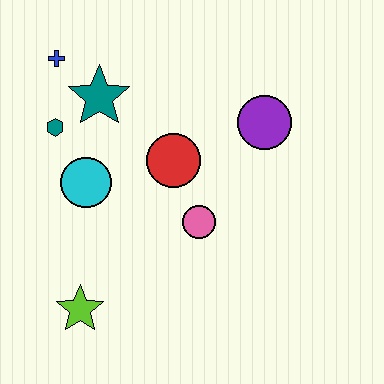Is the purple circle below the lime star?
No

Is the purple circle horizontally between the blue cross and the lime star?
No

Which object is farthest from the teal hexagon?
The purple circle is farthest from the teal hexagon.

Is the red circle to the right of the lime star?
Yes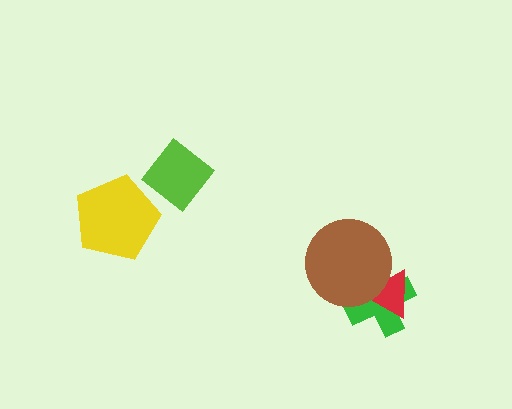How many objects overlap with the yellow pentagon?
0 objects overlap with the yellow pentagon.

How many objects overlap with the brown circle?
2 objects overlap with the brown circle.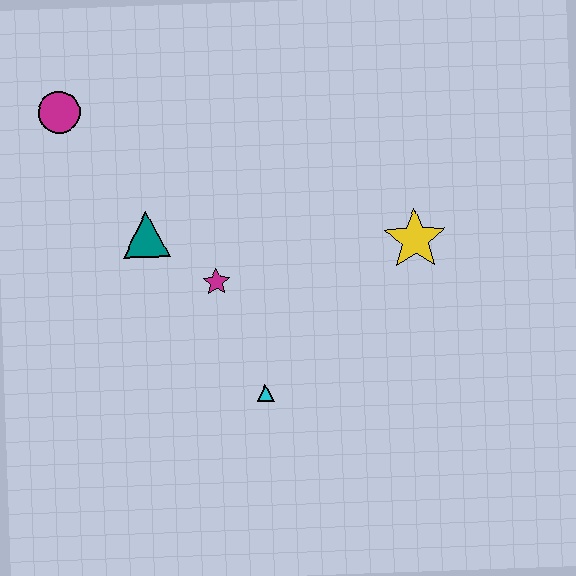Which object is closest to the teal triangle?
The magenta star is closest to the teal triangle.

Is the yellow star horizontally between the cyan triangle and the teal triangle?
No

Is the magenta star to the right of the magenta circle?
Yes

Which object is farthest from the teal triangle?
The yellow star is farthest from the teal triangle.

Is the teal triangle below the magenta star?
No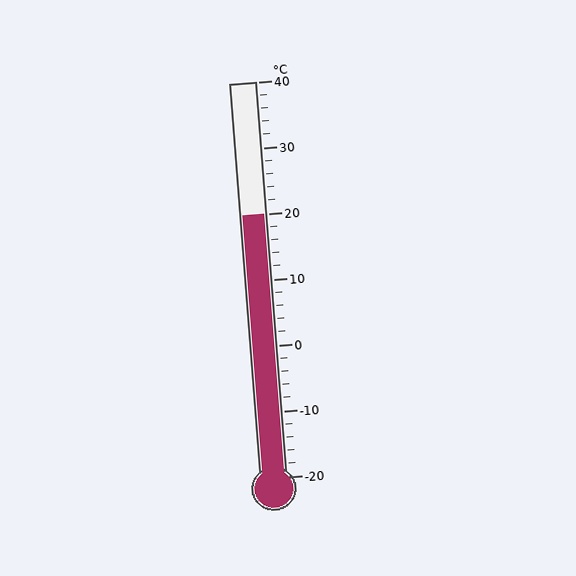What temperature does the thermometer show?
The thermometer shows approximately 20°C.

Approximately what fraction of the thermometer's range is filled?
The thermometer is filled to approximately 65% of its range.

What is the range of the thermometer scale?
The thermometer scale ranges from -20°C to 40°C.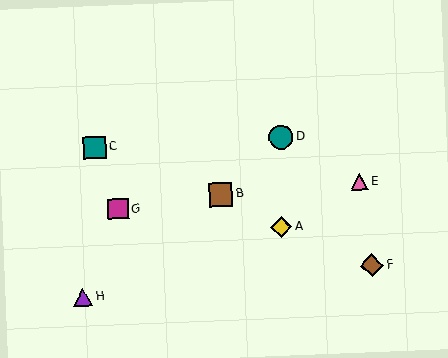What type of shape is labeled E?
Shape E is a pink triangle.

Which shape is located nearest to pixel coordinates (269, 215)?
The yellow diamond (labeled A) at (281, 227) is nearest to that location.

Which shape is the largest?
The teal circle (labeled D) is the largest.